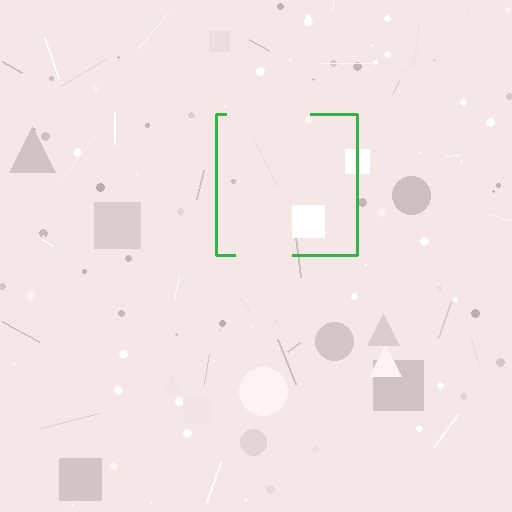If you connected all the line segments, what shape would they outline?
They would outline a square.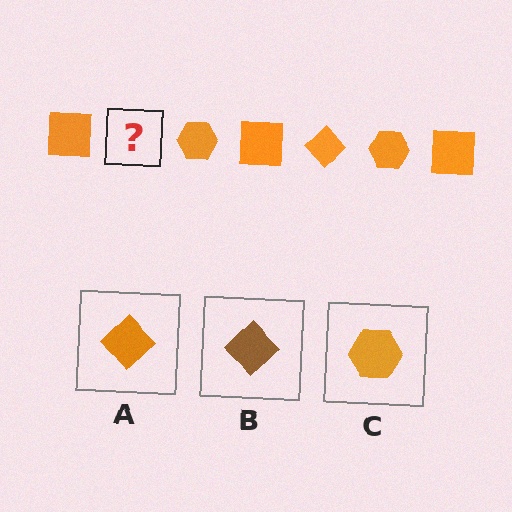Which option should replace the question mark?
Option A.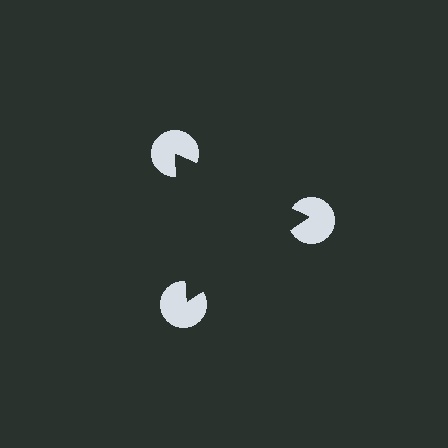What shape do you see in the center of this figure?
An illusory triangle — its edges are inferred from the aligned wedge cuts in the pac-man discs, not physically drawn.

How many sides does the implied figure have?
3 sides.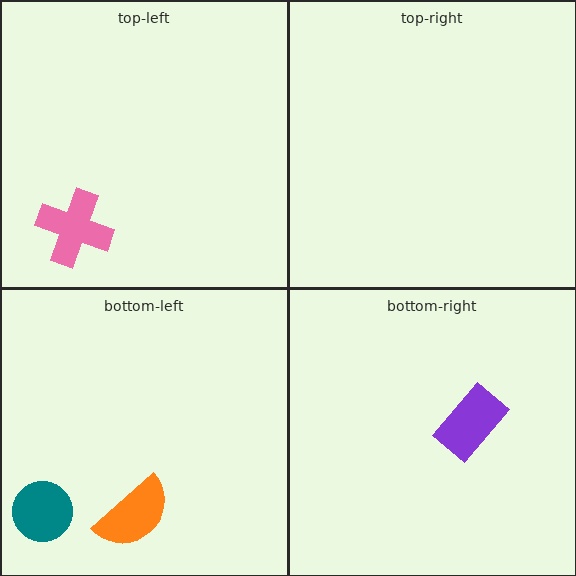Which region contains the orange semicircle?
The bottom-left region.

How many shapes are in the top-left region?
1.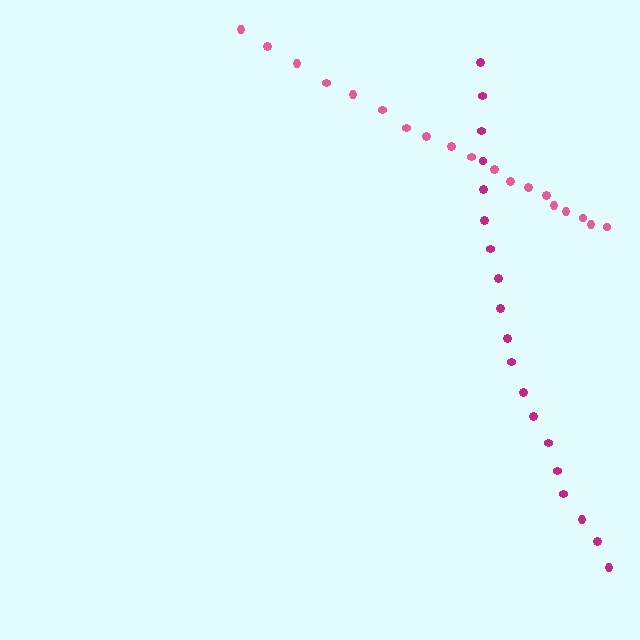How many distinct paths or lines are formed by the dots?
There are 2 distinct paths.